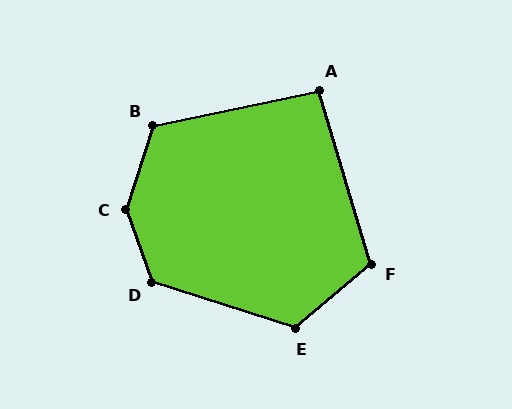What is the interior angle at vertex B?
Approximately 119 degrees (obtuse).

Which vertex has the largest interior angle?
C, at approximately 143 degrees.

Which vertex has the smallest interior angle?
A, at approximately 95 degrees.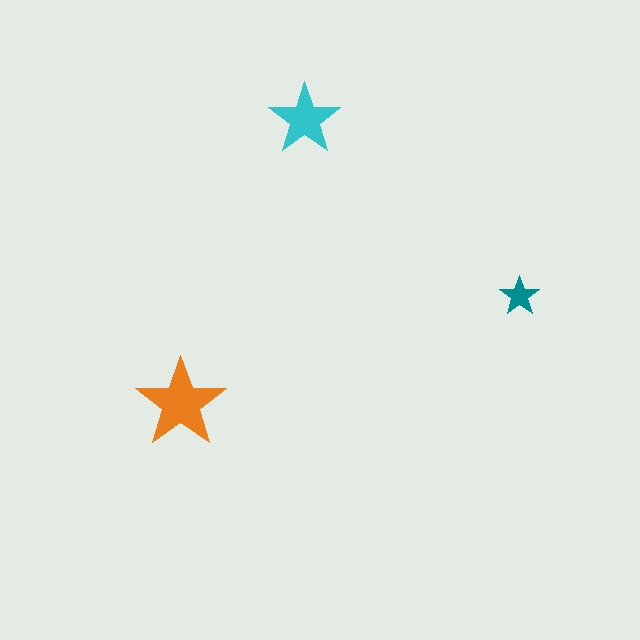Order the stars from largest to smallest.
the orange one, the cyan one, the teal one.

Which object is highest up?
The cyan star is topmost.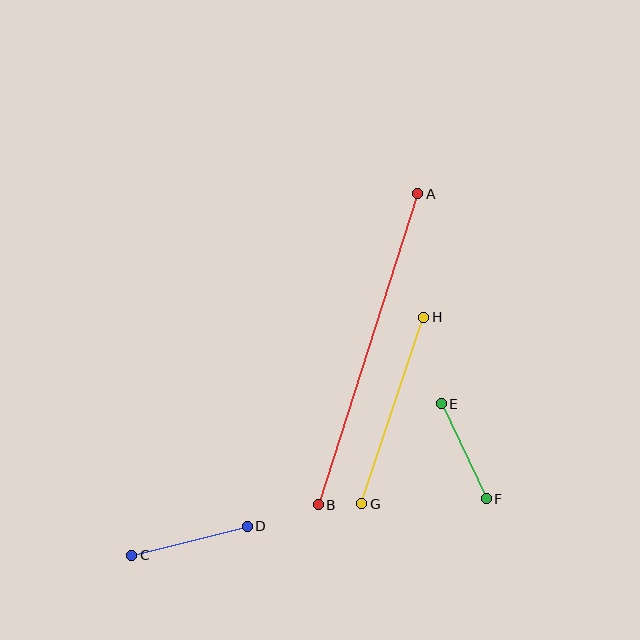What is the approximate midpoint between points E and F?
The midpoint is at approximately (464, 451) pixels.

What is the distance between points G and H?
The distance is approximately 197 pixels.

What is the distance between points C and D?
The distance is approximately 119 pixels.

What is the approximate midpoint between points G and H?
The midpoint is at approximately (393, 411) pixels.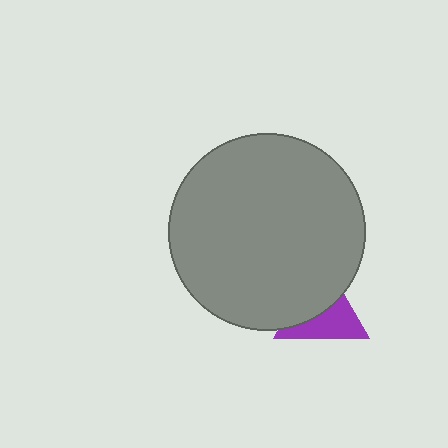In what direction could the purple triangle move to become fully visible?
The purple triangle could move down. That would shift it out from behind the gray circle entirely.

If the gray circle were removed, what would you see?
You would see the complete purple triangle.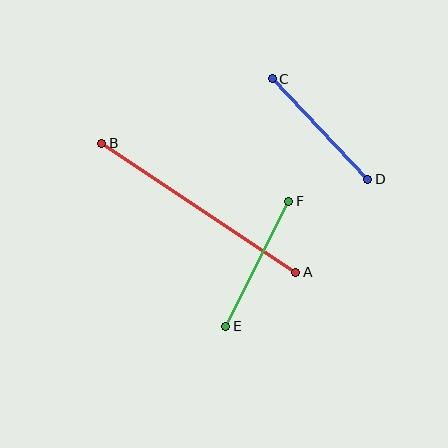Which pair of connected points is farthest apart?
Points A and B are farthest apart.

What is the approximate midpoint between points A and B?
The midpoint is at approximately (199, 208) pixels.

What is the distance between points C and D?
The distance is approximately 139 pixels.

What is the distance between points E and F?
The distance is approximately 140 pixels.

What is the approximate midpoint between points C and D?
The midpoint is at approximately (320, 129) pixels.